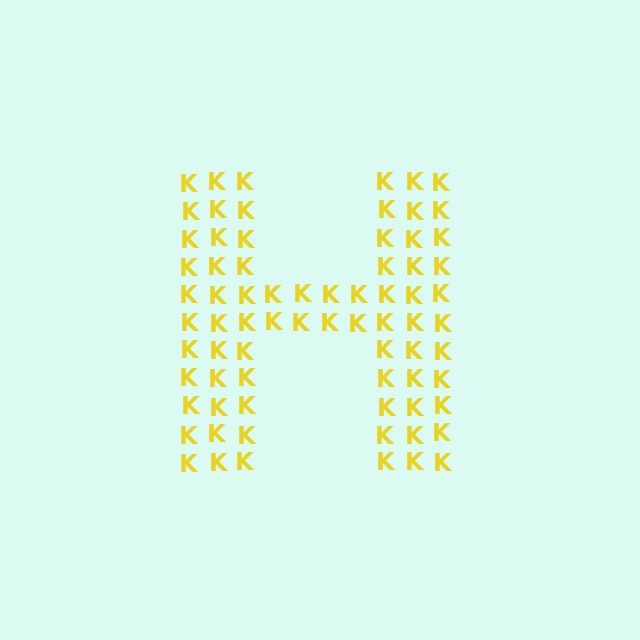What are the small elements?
The small elements are letter K's.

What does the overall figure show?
The overall figure shows the letter H.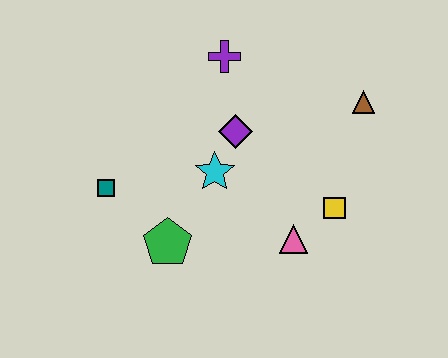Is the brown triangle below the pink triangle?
No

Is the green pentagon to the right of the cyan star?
No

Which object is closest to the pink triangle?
The yellow square is closest to the pink triangle.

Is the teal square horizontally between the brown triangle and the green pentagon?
No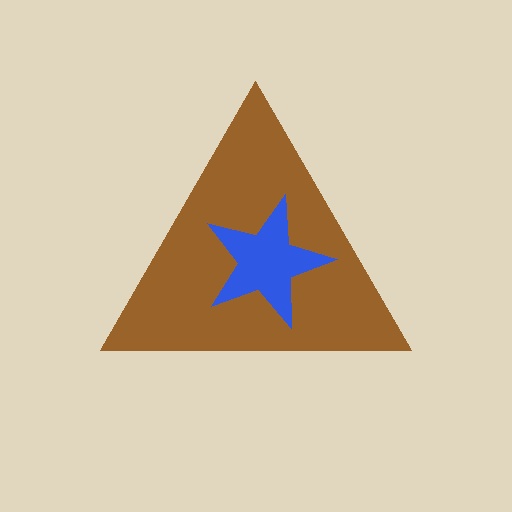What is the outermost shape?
The brown triangle.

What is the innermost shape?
The blue star.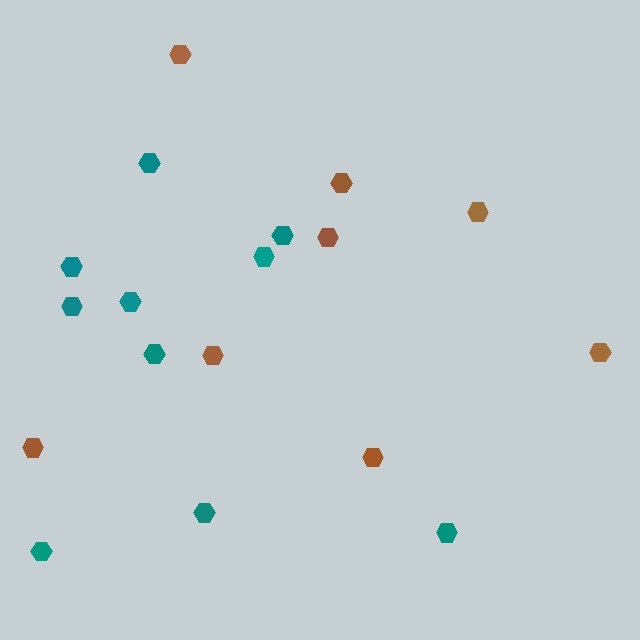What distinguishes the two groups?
There are 2 groups: one group of brown hexagons (8) and one group of teal hexagons (10).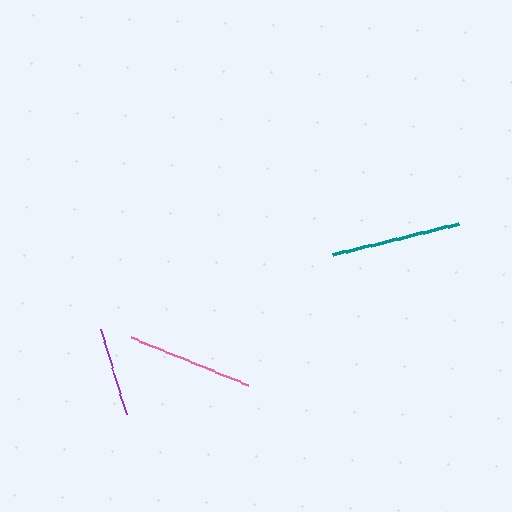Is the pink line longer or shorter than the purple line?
The pink line is longer than the purple line.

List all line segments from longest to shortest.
From longest to shortest: teal, pink, purple.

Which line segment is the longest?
The teal line is the longest at approximately 130 pixels.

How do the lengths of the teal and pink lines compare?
The teal and pink lines are approximately the same length.